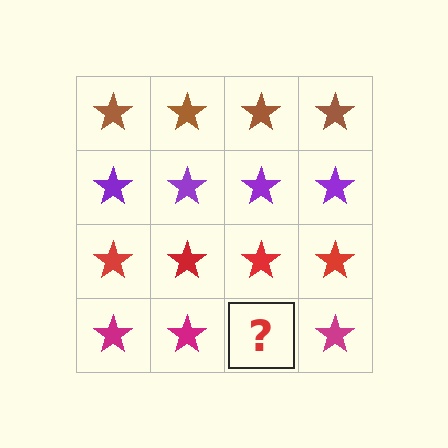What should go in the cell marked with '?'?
The missing cell should contain a magenta star.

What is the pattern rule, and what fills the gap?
The rule is that each row has a consistent color. The gap should be filled with a magenta star.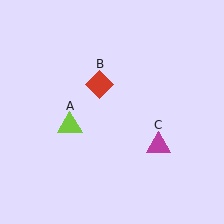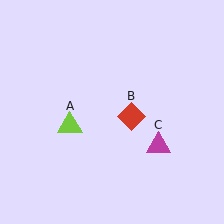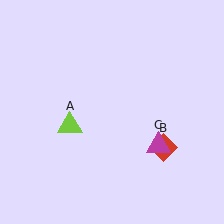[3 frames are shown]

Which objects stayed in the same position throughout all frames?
Lime triangle (object A) and magenta triangle (object C) remained stationary.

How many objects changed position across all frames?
1 object changed position: red diamond (object B).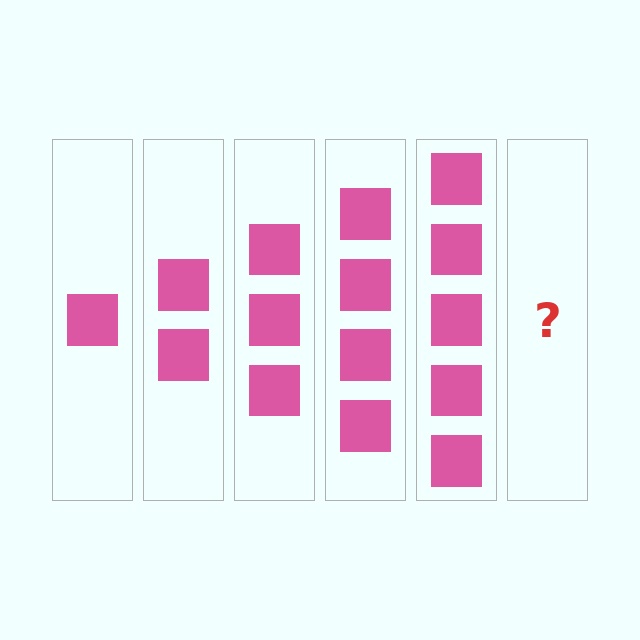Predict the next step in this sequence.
The next step is 6 squares.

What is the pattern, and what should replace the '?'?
The pattern is that each step adds one more square. The '?' should be 6 squares.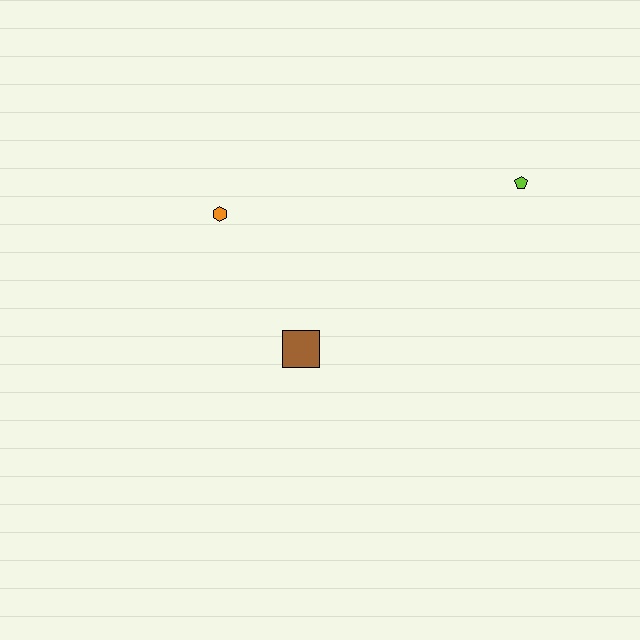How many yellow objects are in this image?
There are no yellow objects.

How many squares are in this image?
There is 1 square.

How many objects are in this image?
There are 3 objects.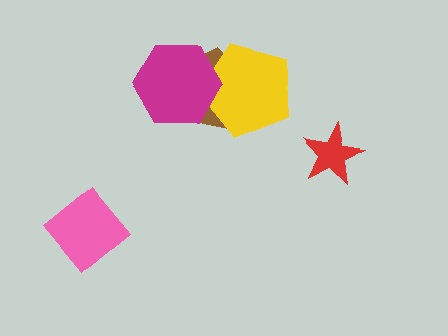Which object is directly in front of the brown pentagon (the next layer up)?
The yellow pentagon is directly in front of the brown pentagon.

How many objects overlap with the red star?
0 objects overlap with the red star.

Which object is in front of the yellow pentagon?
The magenta hexagon is in front of the yellow pentagon.